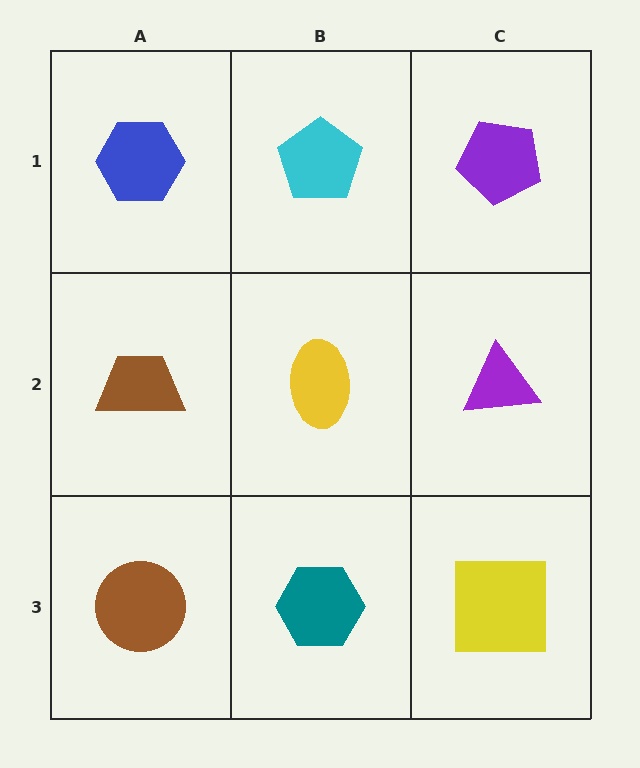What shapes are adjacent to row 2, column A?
A blue hexagon (row 1, column A), a brown circle (row 3, column A), a yellow ellipse (row 2, column B).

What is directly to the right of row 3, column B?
A yellow square.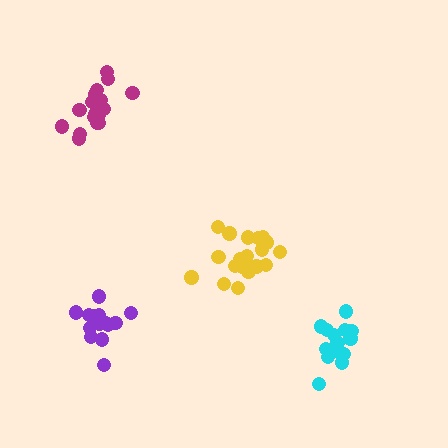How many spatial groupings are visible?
There are 4 spatial groupings.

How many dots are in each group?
Group 1: 15 dots, Group 2: 20 dots, Group 3: 17 dots, Group 4: 21 dots (73 total).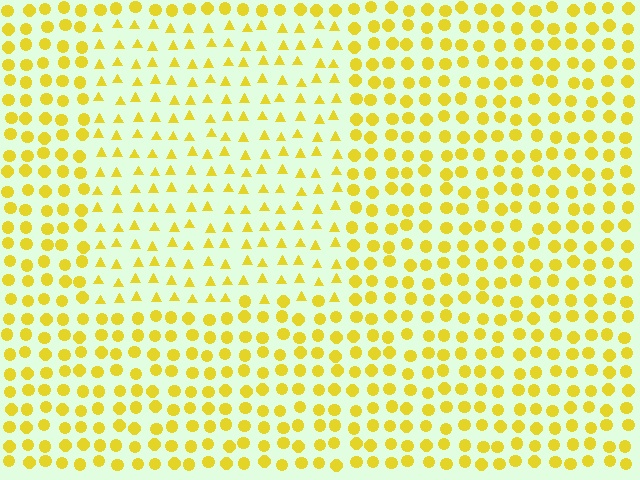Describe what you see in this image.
The image is filled with small yellow elements arranged in a uniform grid. A rectangle-shaped region contains triangles, while the surrounding area contains circles. The boundary is defined purely by the change in element shape.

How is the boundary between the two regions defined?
The boundary is defined by a change in element shape: triangles inside vs. circles outside. All elements share the same color and spacing.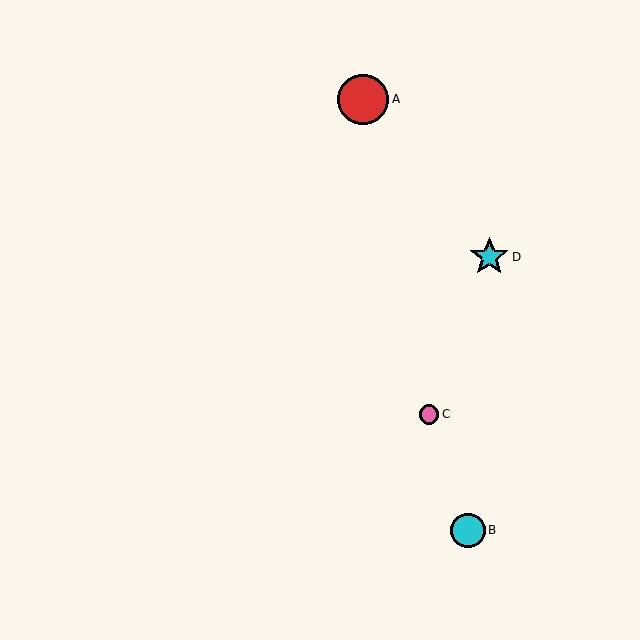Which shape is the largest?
The red circle (labeled A) is the largest.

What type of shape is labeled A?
Shape A is a red circle.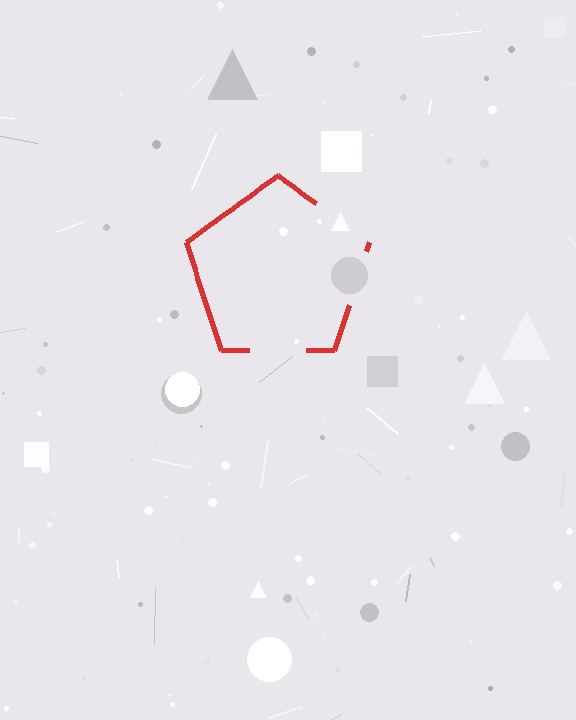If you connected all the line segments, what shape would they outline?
They would outline a pentagon.